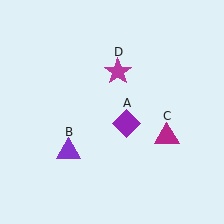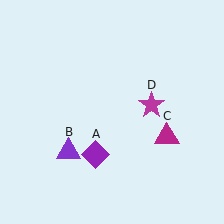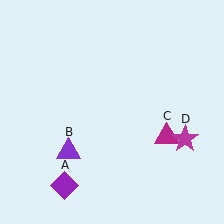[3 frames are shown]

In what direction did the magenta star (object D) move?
The magenta star (object D) moved down and to the right.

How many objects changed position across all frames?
2 objects changed position: purple diamond (object A), magenta star (object D).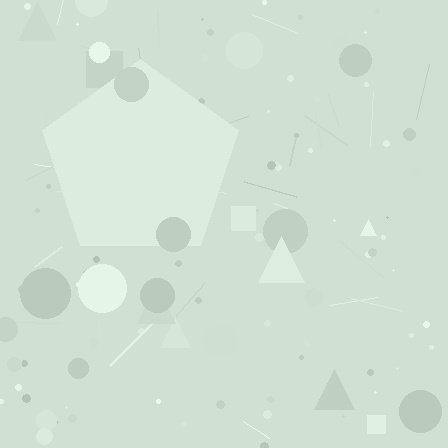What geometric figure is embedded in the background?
A pentagon is embedded in the background.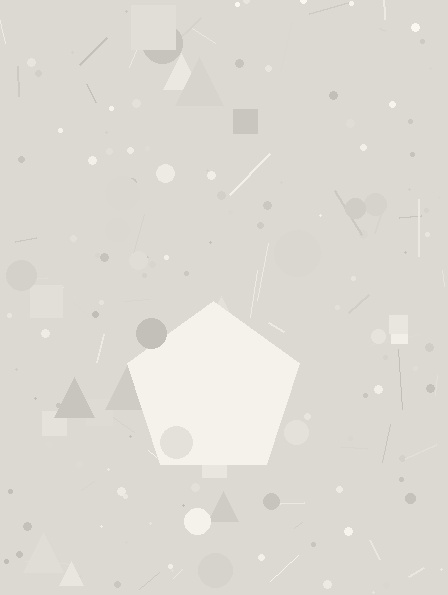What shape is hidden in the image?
A pentagon is hidden in the image.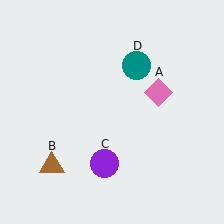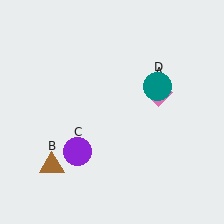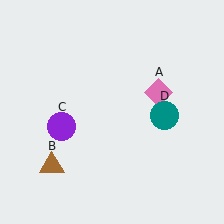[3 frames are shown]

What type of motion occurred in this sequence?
The purple circle (object C), teal circle (object D) rotated clockwise around the center of the scene.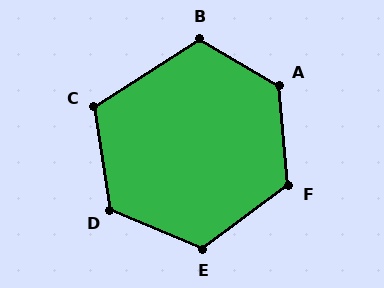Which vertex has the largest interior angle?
A, at approximately 125 degrees.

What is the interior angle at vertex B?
Approximately 117 degrees (obtuse).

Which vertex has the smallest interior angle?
C, at approximately 114 degrees.